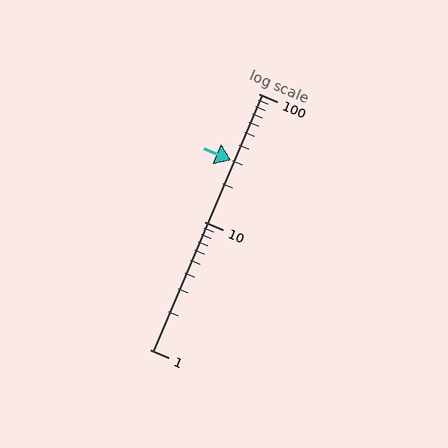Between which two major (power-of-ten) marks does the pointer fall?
The pointer is between 10 and 100.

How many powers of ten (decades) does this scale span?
The scale spans 2 decades, from 1 to 100.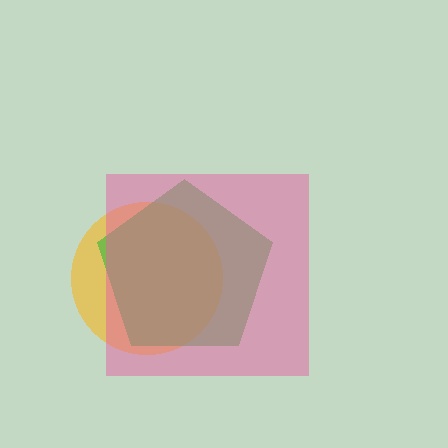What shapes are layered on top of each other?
The layered shapes are: a yellow circle, a green pentagon, a pink square.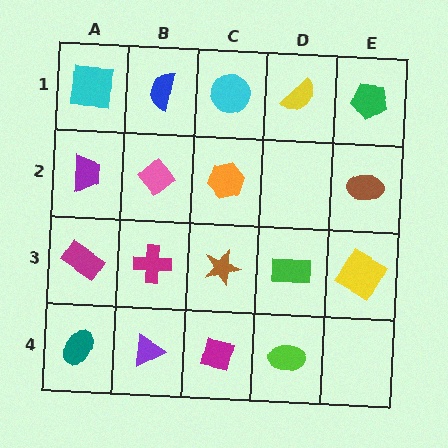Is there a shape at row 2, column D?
No, that cell is empty.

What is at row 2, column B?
A pink diamond.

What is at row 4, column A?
A teal ellipse.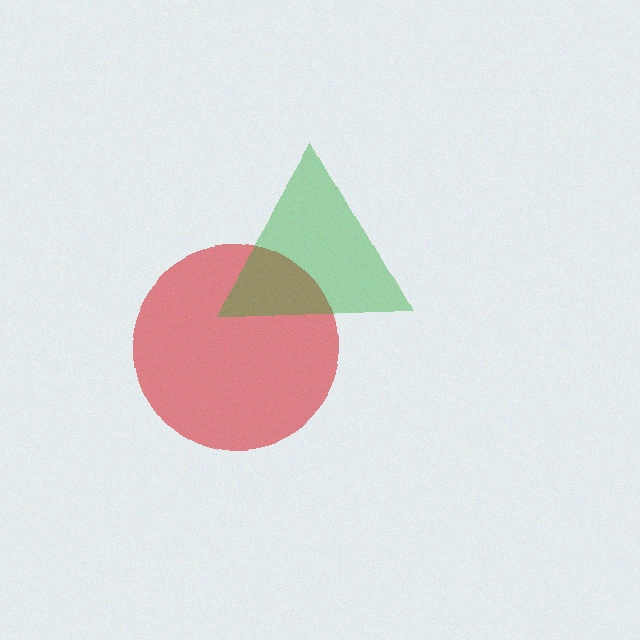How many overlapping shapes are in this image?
There are 2 overlapping shapes in the image.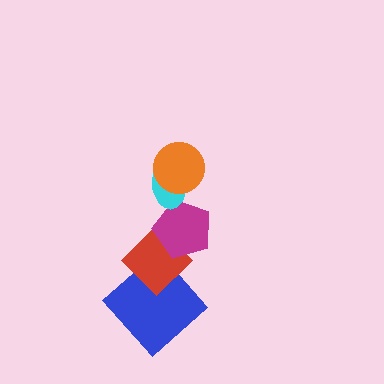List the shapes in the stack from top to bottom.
From top to bottom: the orange circle, the cyan ellipse, the magenta pentagon, the red diamond, the blue diamond.